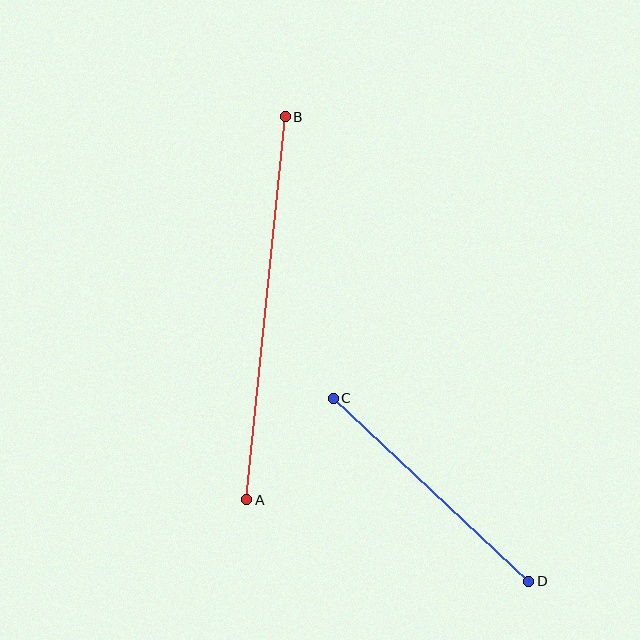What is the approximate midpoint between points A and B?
The midpoint is at approximately (266, 308) pixels.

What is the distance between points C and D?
The distance is approximately 268 pixels.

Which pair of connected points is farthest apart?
Points A and B are farthest apart.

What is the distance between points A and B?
The distance is approximately 385 pixels.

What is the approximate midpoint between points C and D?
The midpoint is at approximately (431, 490) pixels.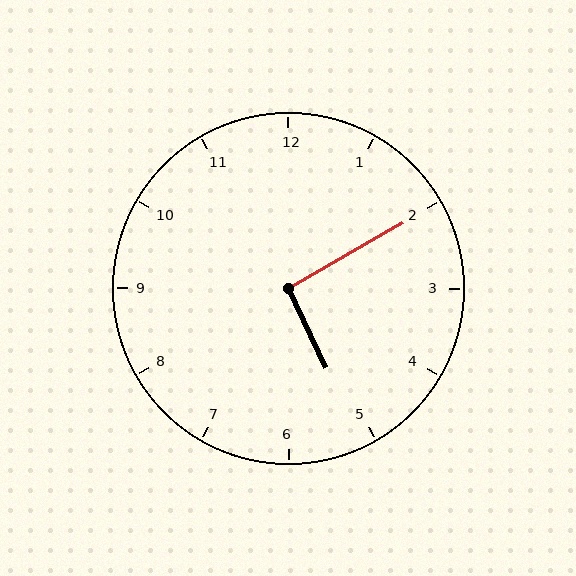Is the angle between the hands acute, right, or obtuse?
It is right.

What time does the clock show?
5:10.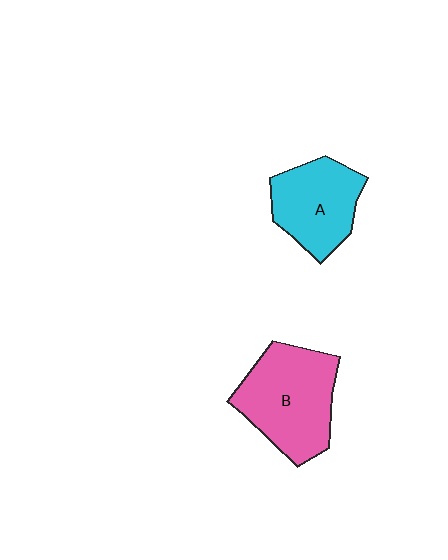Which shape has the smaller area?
Shape A (cyan).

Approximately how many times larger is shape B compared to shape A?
Approximately 1.3 times.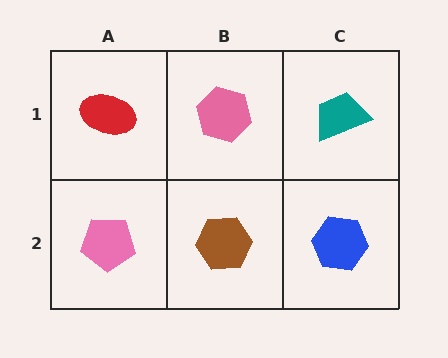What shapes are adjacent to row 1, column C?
A blue hexagon (row 2, column C), a pink hexagon (row 1, column B).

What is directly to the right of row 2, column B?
A blue hexagon.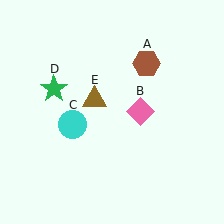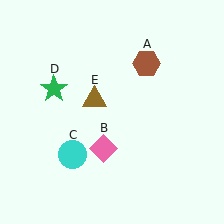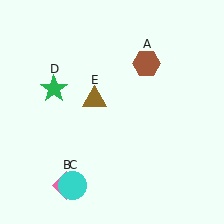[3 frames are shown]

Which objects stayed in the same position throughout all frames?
Brown hexagon (object A) and green star (object D) and brown triangle (object E) remained stationary.